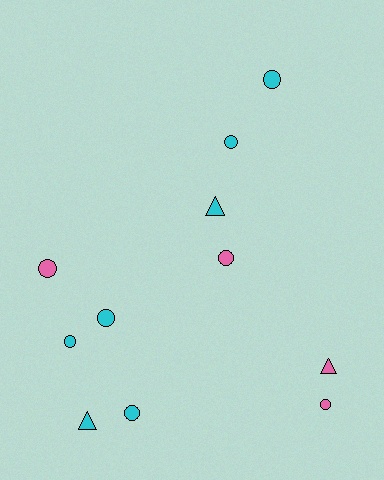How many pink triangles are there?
There is 1 pink triangle.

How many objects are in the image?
There are 11 objects.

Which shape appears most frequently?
Circle, with 8 objects.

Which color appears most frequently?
Cyan, with 7 objects.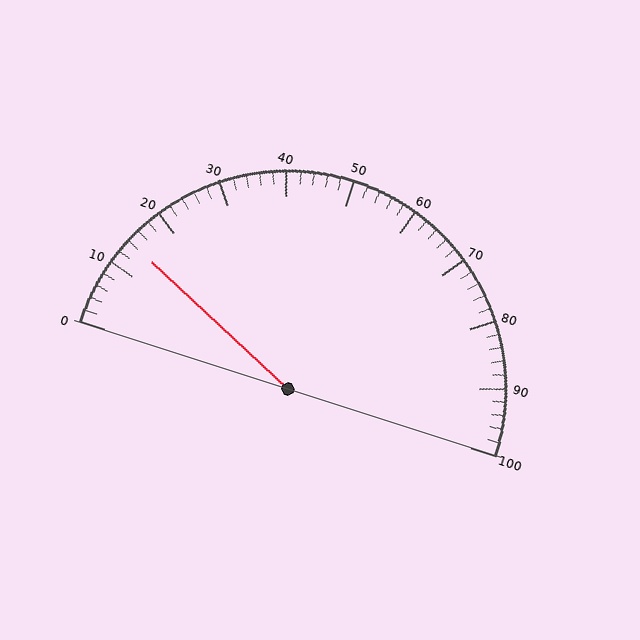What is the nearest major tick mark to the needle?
The nearest major tick mark is 10.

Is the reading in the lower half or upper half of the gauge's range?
The reading is in the lower half of the range (0 to 100).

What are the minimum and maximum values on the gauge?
The gauge ranges from 0 to 100.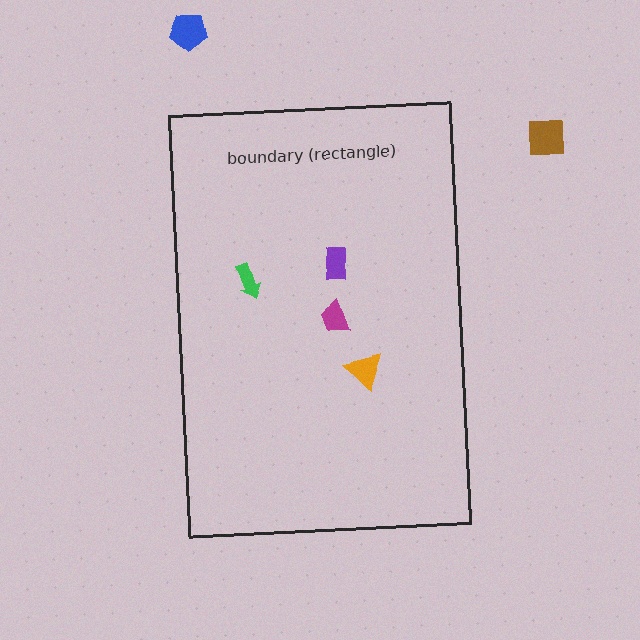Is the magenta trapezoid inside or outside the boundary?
Inside.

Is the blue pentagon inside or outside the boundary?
Outside.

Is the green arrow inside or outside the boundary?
Inside.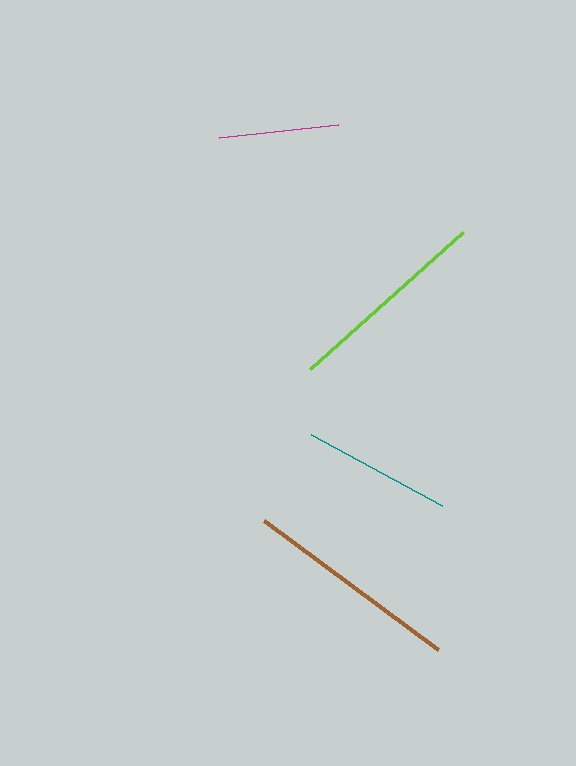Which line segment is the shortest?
The magenta line is the shortest at approximately 120 pixels.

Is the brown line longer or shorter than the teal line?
The brown line is longer than the teal line.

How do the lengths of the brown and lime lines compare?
The brown and lime lines are approximately the same length.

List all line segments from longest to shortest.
From longest to shortest: brown, lime, teal, magenta.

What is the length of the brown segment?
The brown segment is approximately 217 pixels long.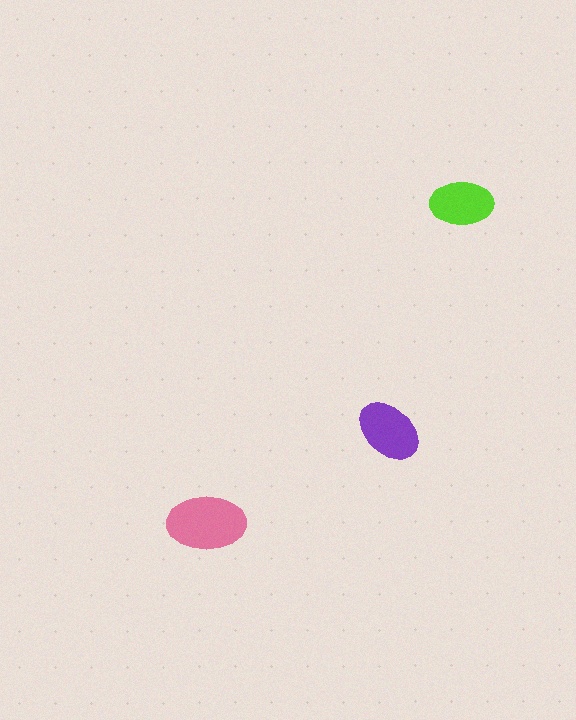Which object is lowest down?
The pink ellipse is bottommost.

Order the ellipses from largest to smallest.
the pink one, the purple one, the lime one.